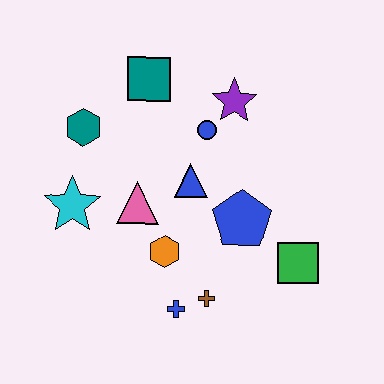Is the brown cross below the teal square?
Yes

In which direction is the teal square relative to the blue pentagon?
The teal square is above the blue pentagon.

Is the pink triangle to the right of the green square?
No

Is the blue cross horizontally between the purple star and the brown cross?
No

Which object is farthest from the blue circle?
The blue cross is farthest from the blue circle.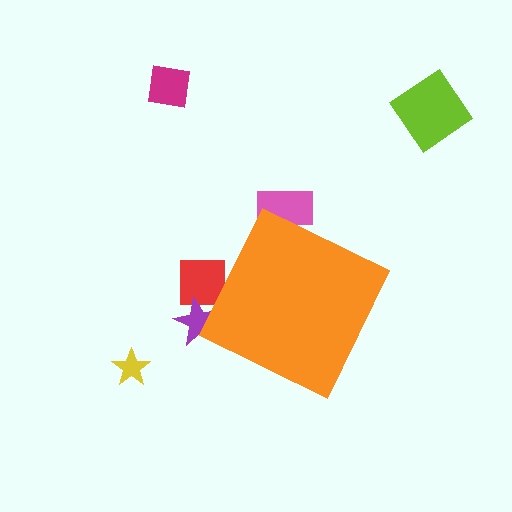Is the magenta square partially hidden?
No, the magenta square is fully visible.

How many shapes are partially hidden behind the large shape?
3 shapes are partially hidden.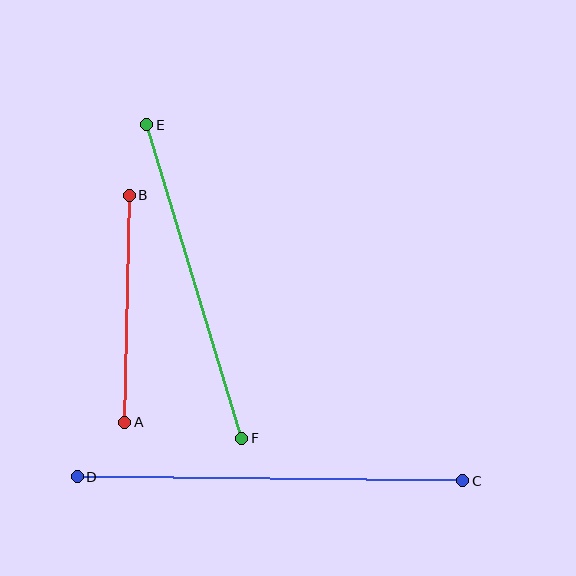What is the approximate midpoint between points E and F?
The midpoint is at approximately (194, 281) pixels.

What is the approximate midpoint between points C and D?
The midpoint is at approximately (270, 479) pixels.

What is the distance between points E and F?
The distance is approximately 328 pixels.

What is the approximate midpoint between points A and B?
The midpoint is at approximately (127, 309) pixels.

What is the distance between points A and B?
The distance is approximately 227 pixels.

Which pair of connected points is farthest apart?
Points C and D are farthest apart.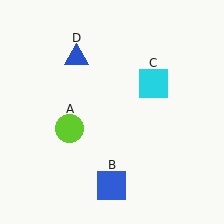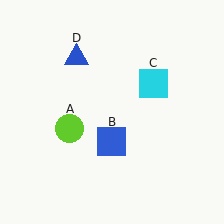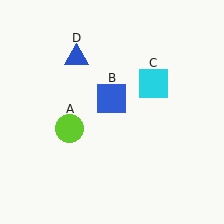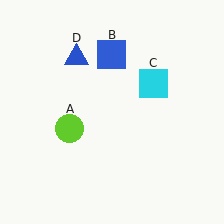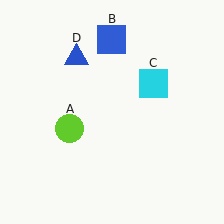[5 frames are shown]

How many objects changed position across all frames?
1 object changed position: blue square (object B).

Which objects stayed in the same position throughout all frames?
Lime circle (object A) and cyan square (object C) and blue triangle (object D) remained stationary.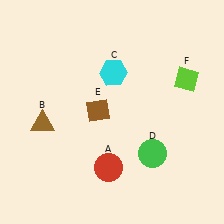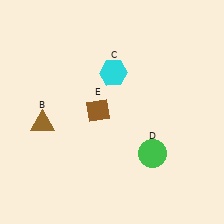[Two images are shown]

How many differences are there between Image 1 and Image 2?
There are 2 differences between the two images.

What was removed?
The lime diamond (F), the red circle (A) were removed in Image 2.